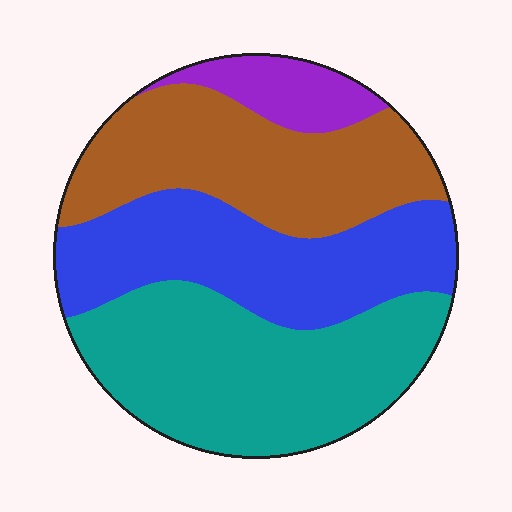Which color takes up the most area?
Teal, at roughly 35%.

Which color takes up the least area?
Purple, at roughly 10%.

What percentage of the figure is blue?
Blue takes up about one quarter (1/4) of the figure.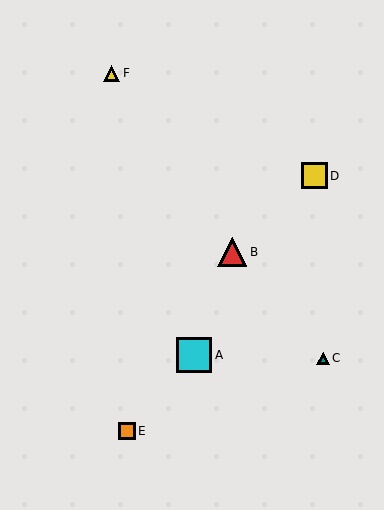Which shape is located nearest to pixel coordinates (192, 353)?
The cyan square (labeled A) at (194, 355) is nearest to that location.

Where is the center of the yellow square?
The center of the yellow square is at (315, 176).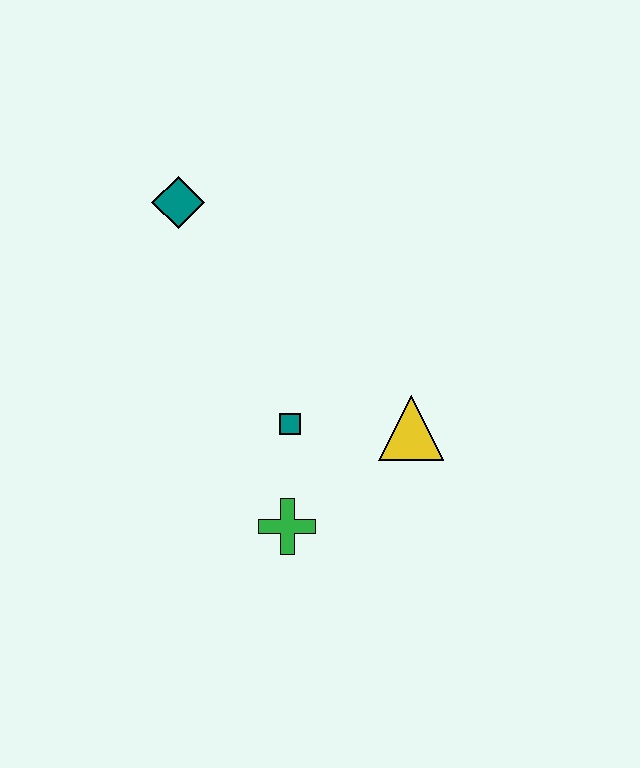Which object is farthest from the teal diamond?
The green cross is farthest from the teal diamond.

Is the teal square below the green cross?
No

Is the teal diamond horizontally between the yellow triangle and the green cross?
No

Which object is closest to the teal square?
The green cross is closest to the teal square.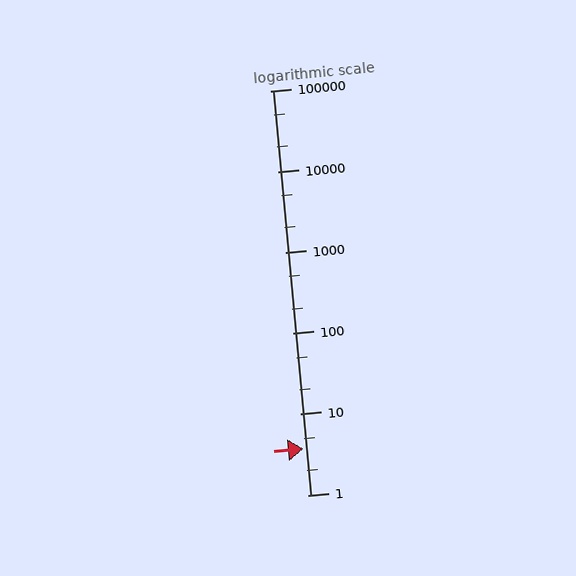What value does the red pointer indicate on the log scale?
The pointer indicates approximately 3.7.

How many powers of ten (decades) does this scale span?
The scale spans 5 decades, from 1 to 100000.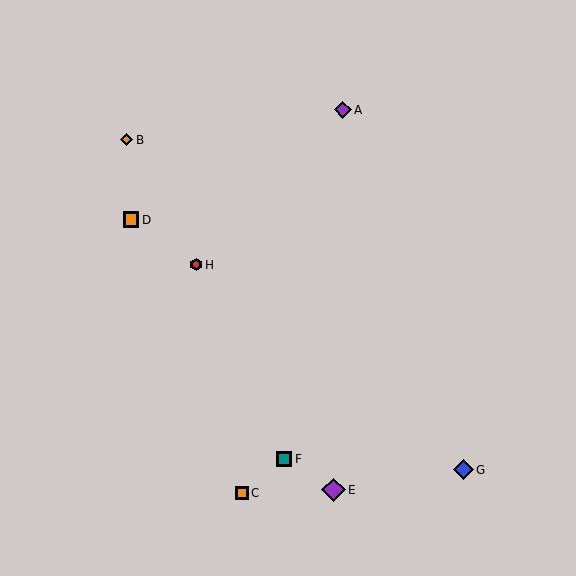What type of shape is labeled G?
Shape G is a blue diamond.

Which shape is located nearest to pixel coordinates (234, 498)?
The orange square (labeled C) at (242, 493) is nearest to that location.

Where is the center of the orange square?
The center of the orange square is at (242, 493).